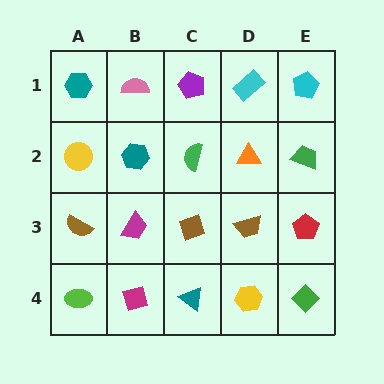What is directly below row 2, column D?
A brown trapezoid.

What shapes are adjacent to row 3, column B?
A teal hexagon (row 2, column B), a magenta square (row 4, column B), a brown semicircle (row 3, column A), a brown diamond (row 3, column C).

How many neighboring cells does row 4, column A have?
2.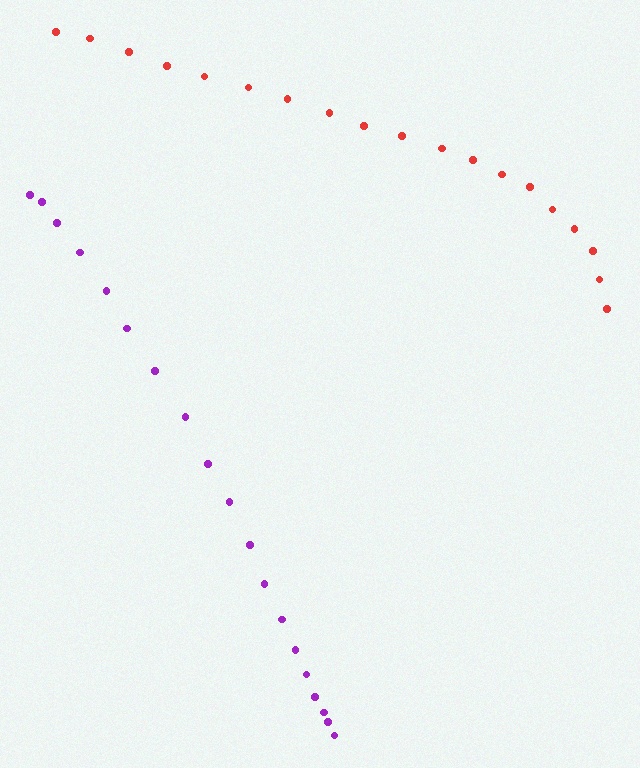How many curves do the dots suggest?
There are 2 distinct paths.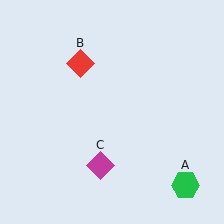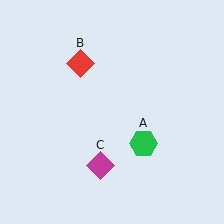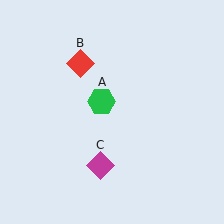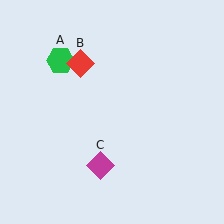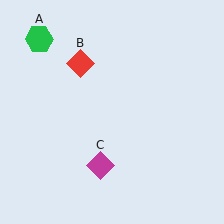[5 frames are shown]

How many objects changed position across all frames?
1 object changed position: green hexagon (object A).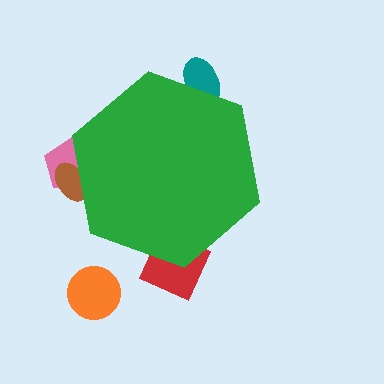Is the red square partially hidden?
Yes, the red square is partially hidden behind the green hexagon.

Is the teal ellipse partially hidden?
Yes, the teal ellipse is partially hidden behind the green hexagon.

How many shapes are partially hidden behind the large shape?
4 shapes are partially hidden.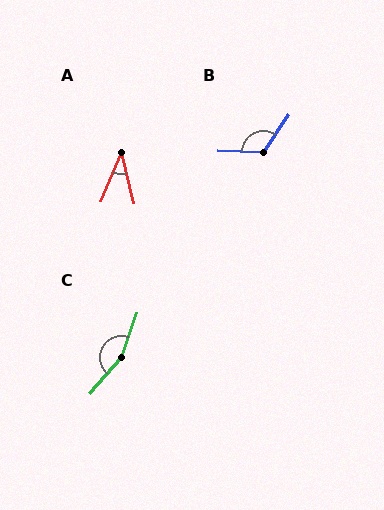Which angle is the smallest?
A, at approximately 37 degrees.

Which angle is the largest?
C, at approximately 158 degrees.